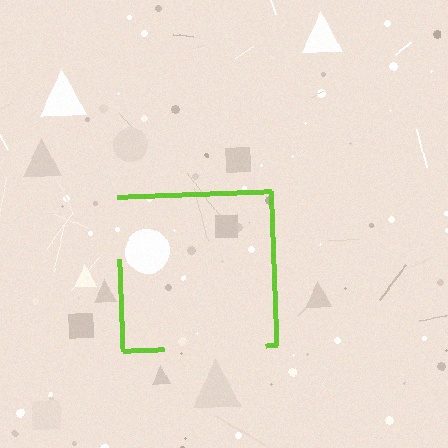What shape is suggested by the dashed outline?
The dashed outline suggests a square.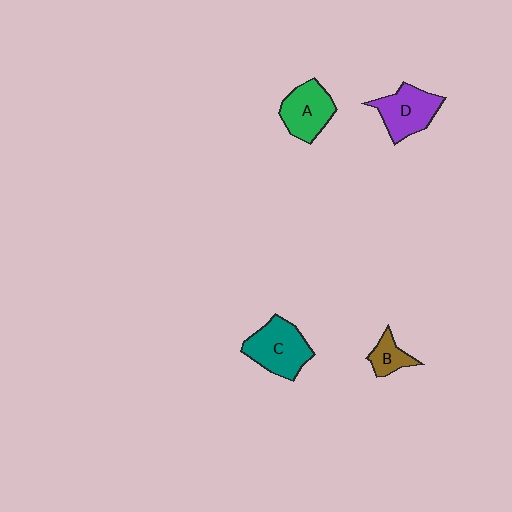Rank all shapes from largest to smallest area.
From largest to smallest: C (teal), D (purple), A (green), B (brown).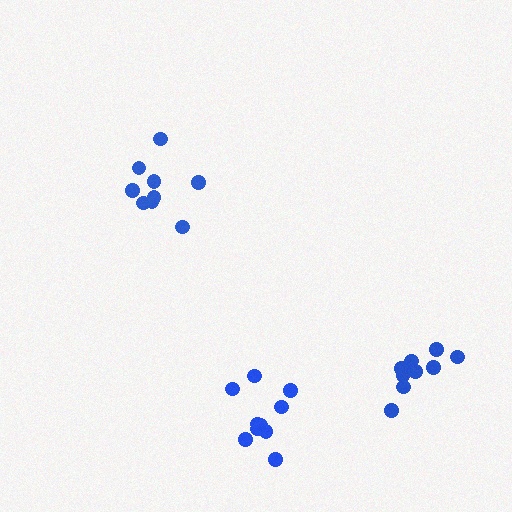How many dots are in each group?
Group 1: 10 dots, Group 2: 10 dots, Group 3: 9 dots (29 total).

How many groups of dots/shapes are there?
There are 3 groups.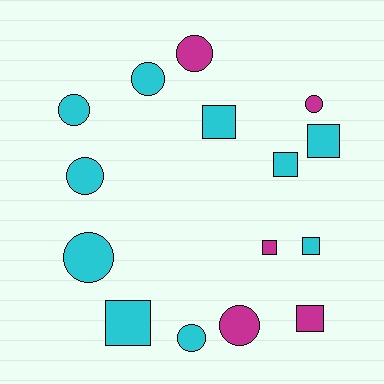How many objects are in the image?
There are 15 objects.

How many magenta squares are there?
There are 2 magenta squares.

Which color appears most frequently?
Cyan, with 10 objects.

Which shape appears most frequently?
Circle, with 8 objects.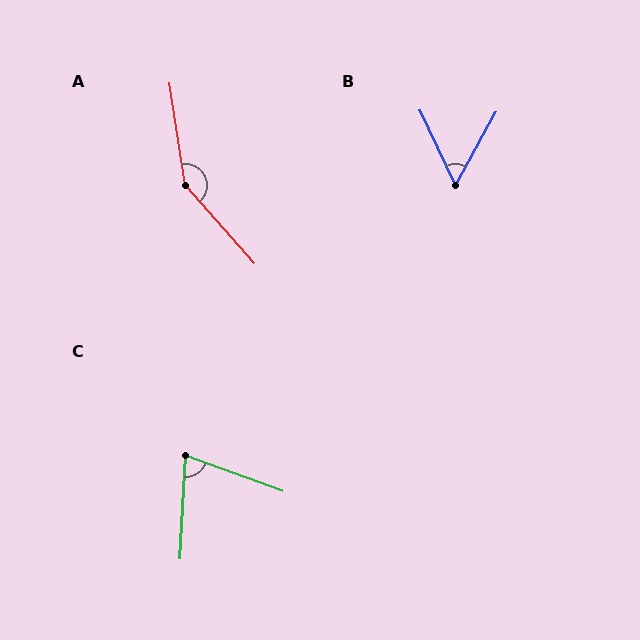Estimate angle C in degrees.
Approximately 73 degrees.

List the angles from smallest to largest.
B (54°), C (73°), A (147°).